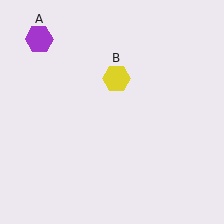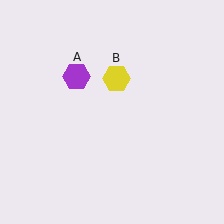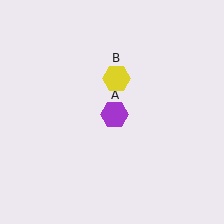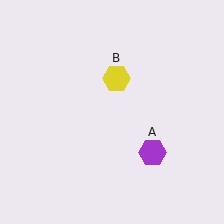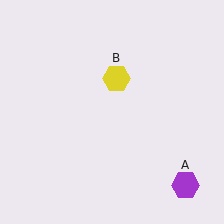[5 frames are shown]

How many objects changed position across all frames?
1 object changed position: purple hexagon (object A).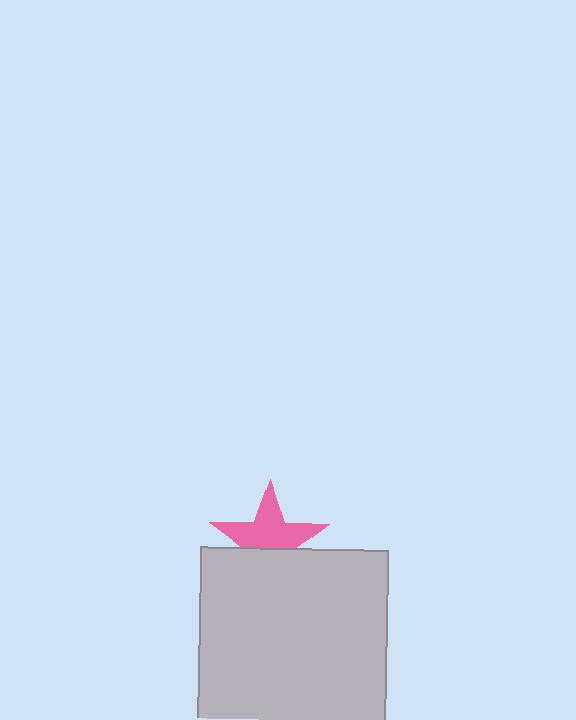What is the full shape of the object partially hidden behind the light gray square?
The partially hidden object is a pink star.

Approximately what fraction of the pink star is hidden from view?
Roughly 41% of the pink star is hidden behind the light gray square.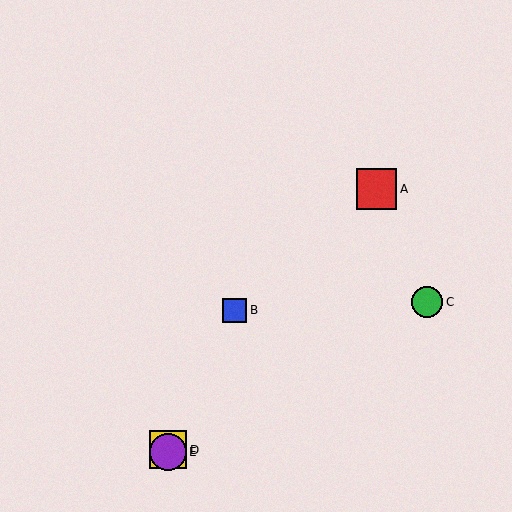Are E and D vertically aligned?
Yes, both are at x≈168.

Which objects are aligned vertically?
Objects D, E are aligned vertically.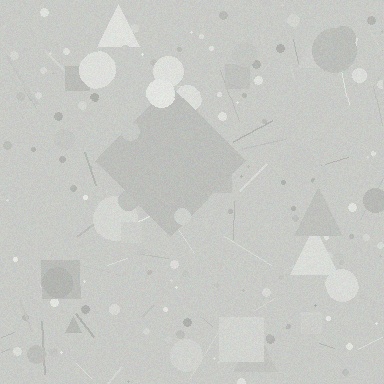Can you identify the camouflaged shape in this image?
The camouflaged shape is a diamond.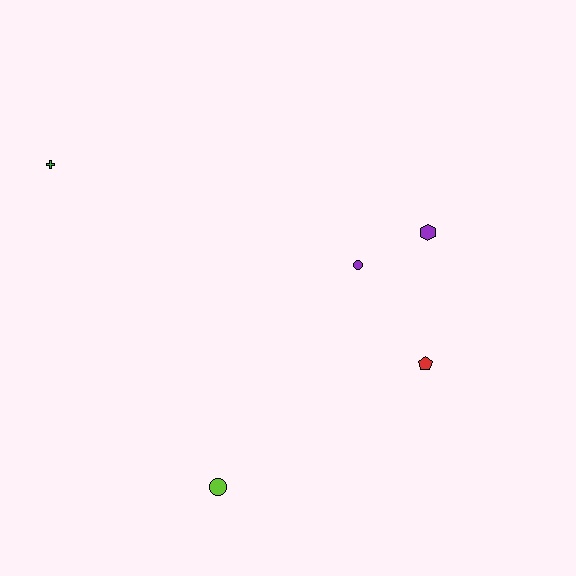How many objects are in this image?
There are 5 objects.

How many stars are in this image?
There are no stars.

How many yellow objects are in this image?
There are no yellow objects.